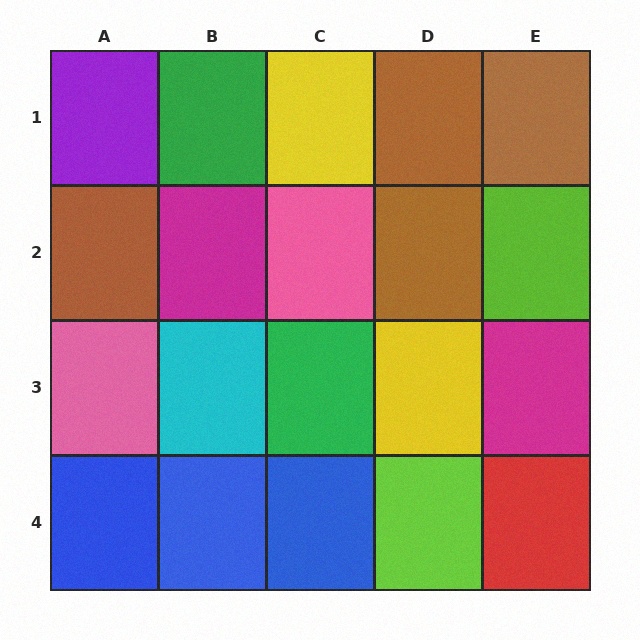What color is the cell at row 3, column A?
Pink.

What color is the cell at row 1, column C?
Yellow.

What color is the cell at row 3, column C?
Green.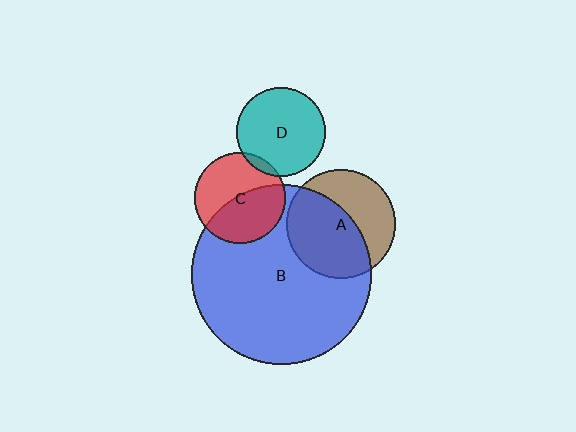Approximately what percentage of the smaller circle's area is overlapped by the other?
Approximately 50%.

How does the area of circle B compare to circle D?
Approximately 4.0 times.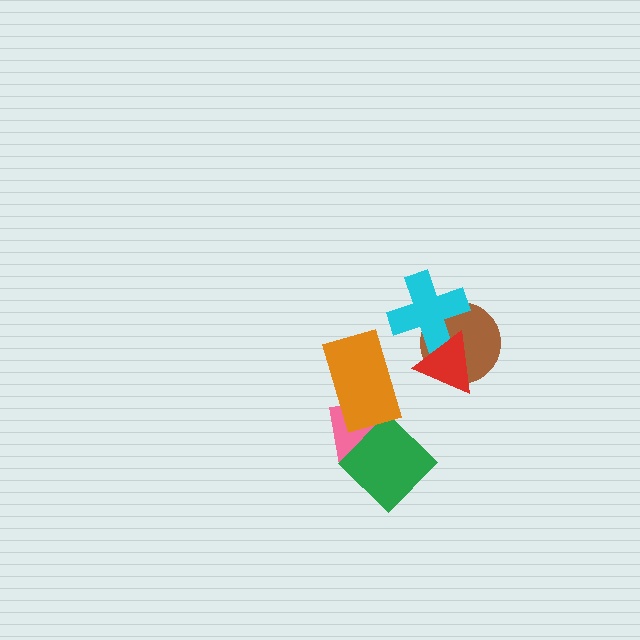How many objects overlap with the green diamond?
1 object overlaps with the green diamond.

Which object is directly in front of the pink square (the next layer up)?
The green diamond is directly in front of the pink square.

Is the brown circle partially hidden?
Yes, it is partially covered by another shape.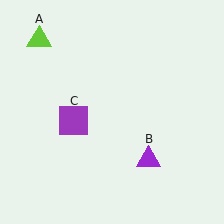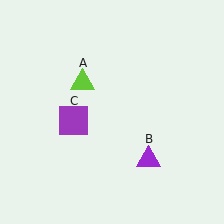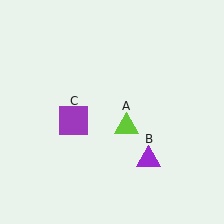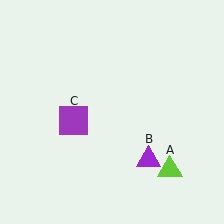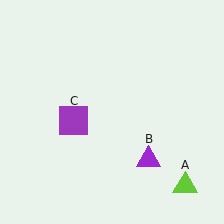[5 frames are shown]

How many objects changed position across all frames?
1 object changed position: lime triangle (object A).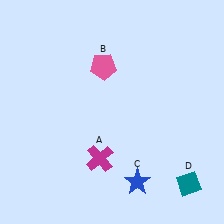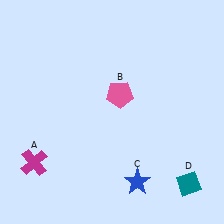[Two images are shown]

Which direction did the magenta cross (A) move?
The magenta cross (A) moved left.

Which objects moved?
The objects that moved are: the magenta cross (A), the pink pentagon (B).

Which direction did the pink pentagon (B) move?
The pink pentagon (B) moved down.